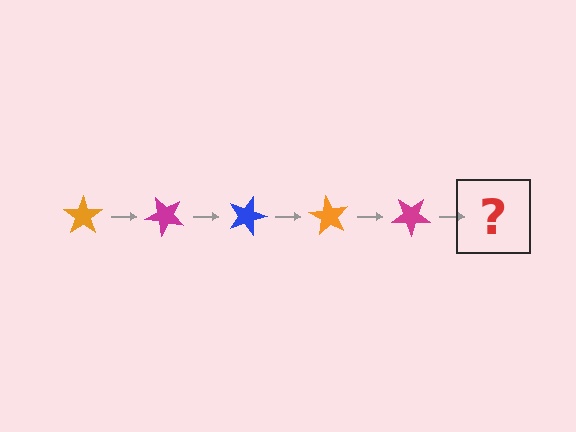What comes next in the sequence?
The next element should be a blue star, rotated 225 degrees from the start.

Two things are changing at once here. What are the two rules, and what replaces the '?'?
The two rules are that it rotates 45 degrees each step and the color cycles through orange, magenta, and blue. The '?' should be a blue star, rotated 225 degrees from the start.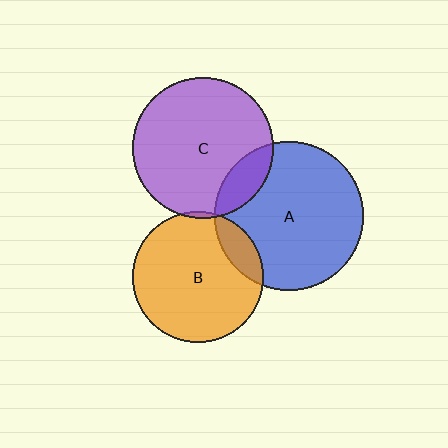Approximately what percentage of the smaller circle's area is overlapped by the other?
Approximately 15%.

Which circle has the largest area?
Circle A (blue).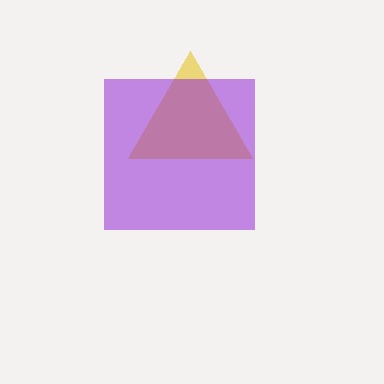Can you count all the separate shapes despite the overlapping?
Yes, there are 2 separate shapes.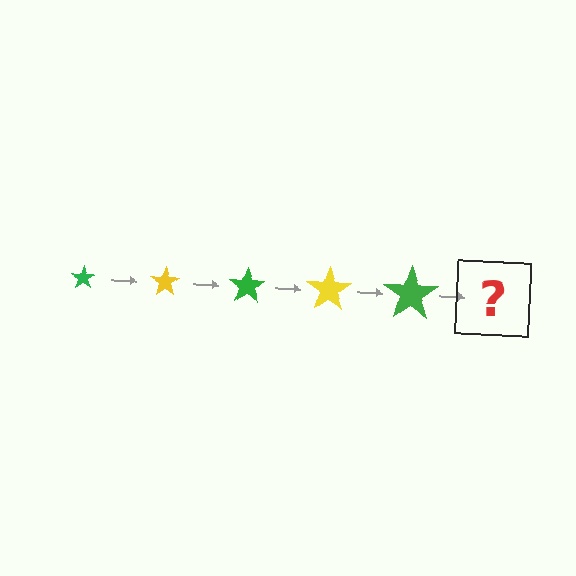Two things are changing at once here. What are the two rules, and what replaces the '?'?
The two rules are that the star grows larger each step and the color cycles through green and yellow. The '?' should be a yellow star, larger than the previous one.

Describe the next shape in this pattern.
It should be a yellow star, larger than the previous one.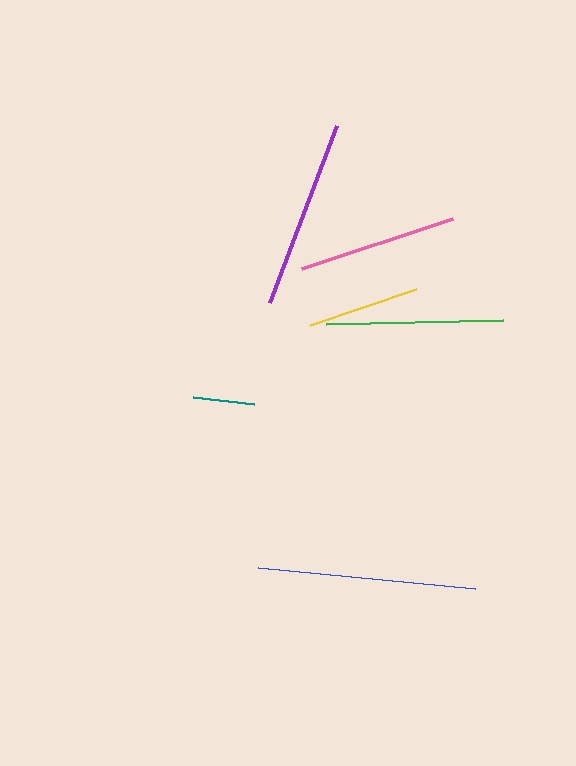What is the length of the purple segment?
The purple segment is approximately 189 pixels long.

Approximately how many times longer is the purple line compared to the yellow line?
The purple line is approximately 1.7 times the length of the yellow line.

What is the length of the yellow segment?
The yellow segment is approximately 111 pixels long.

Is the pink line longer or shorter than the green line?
The green line is longer than the pink line.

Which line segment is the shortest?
The teal line is the shortest at approximately 61 pixels.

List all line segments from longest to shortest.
From longest to shortest: blue, purple, green, pink, yellow, teal.